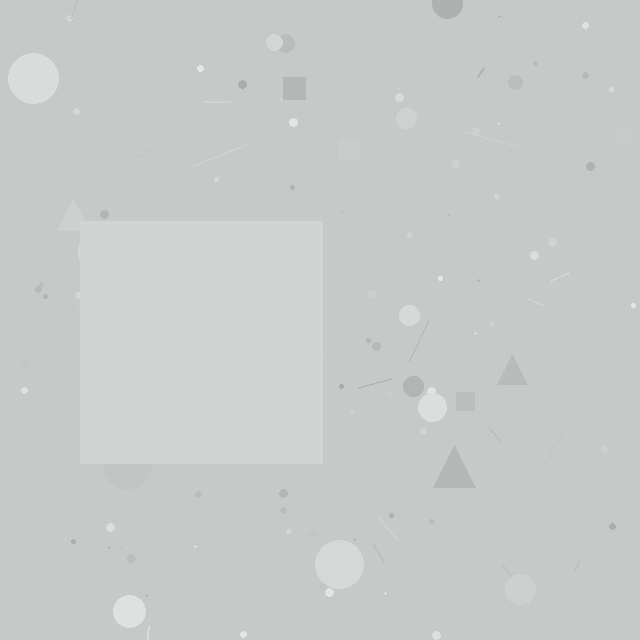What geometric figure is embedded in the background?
A square is embedded in the background.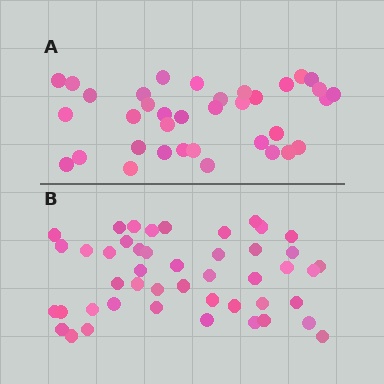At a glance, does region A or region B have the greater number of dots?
Region B (the bottom region) has more dots.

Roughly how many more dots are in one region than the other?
Region B has roughly 10 or so more dots than region A.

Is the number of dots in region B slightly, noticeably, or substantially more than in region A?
Region B has noticeably more, but not dramatically so. The ratio is roughly 1.3 to 1.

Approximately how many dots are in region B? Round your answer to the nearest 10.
About 50 dots. (The exact count is 46, which rounds to 50.)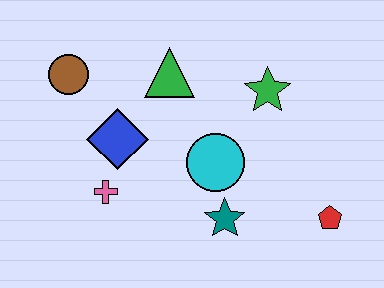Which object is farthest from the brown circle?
The red pentagon is farthest from the brown circle.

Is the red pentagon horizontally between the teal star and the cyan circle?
No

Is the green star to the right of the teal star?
Yes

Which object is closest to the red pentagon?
The teal star is closest to the red pentagon.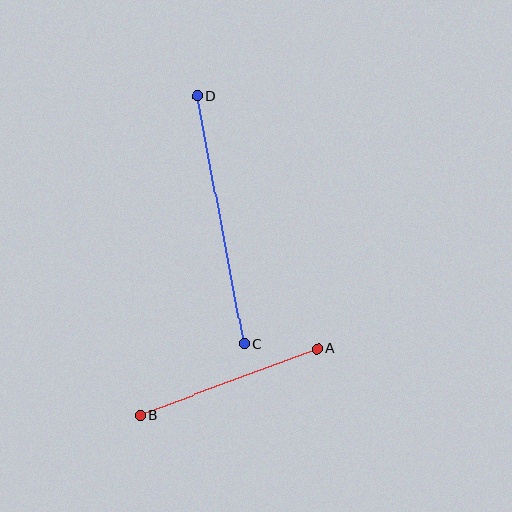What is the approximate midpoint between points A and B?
The midpoint is at approximately (229, 382) pixels.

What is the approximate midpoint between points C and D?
The midpoint is at approximately (221, 220) pixels.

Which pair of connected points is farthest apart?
Points C and D are farthest apart.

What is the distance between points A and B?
The distance is approximately 189 pixels.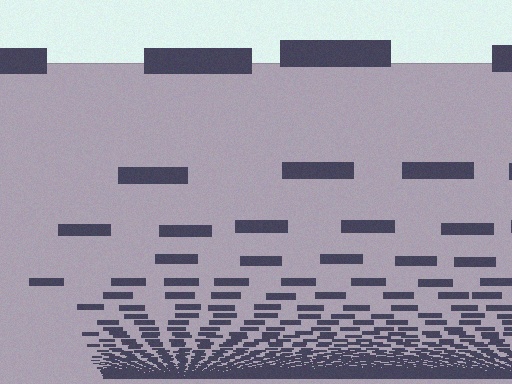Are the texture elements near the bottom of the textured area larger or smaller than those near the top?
Smaller. The gradient is inverted — elements near the bottom are smaller and denser.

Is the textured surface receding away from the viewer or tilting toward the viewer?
The surface appears to tilt toward the viewer. Texture elements get larger and sparser toward the top.